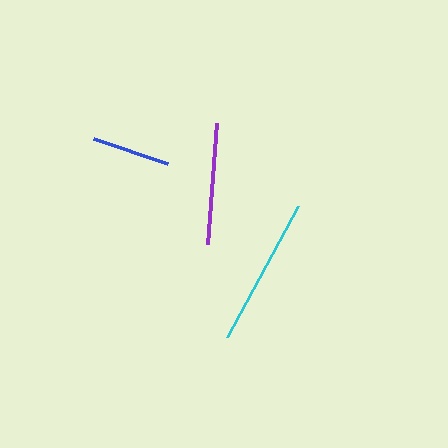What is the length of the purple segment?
The purple segment is approximately 122 pixels long.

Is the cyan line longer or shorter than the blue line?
The cyan line is longer than the blue line.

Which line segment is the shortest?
The blue line is the shortest at approximately 78 pixels.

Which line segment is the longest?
The cyan line is the longest at approximately 149 pixels.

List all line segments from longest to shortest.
From longest to shortest: cyan, purple, blue.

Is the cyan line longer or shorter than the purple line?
The cyan line is longer than the purple line.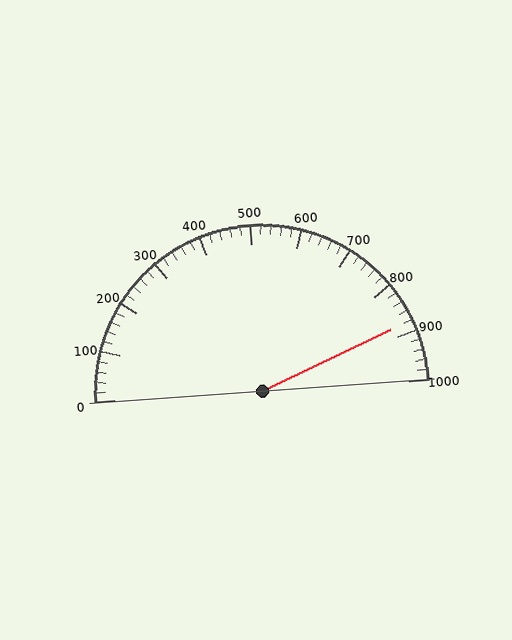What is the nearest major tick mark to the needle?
The nearest major tick mark is 900.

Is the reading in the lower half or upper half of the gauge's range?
The reading is in the upper half of the range (0 to 1000).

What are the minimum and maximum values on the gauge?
The gauge ranges from 0 to 1000.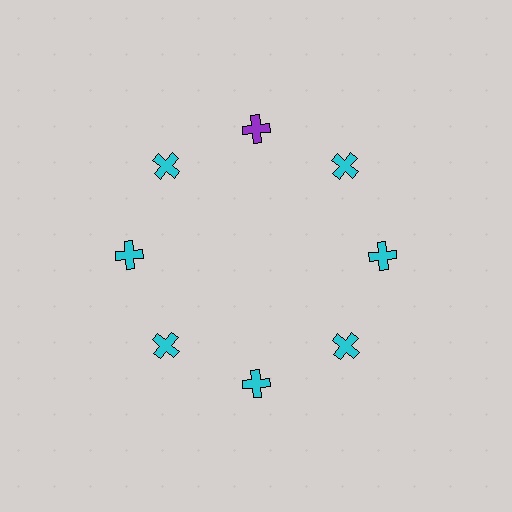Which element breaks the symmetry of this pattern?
The purple cross at roughly the 12 o'clock position breaks the symmetry. All other shapes are cyan crosses.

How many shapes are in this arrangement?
There are 8 shapes arranged in a ring pattern.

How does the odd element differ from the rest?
It has a different color: purple instead of cyan.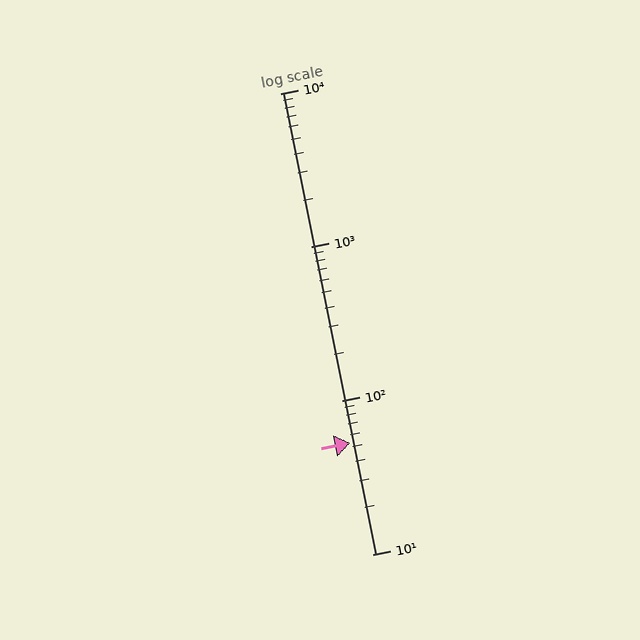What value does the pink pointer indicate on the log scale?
The pointer indicates approximately 53.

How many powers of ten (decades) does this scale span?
The scale spans 3 decades, from 10 to 10000.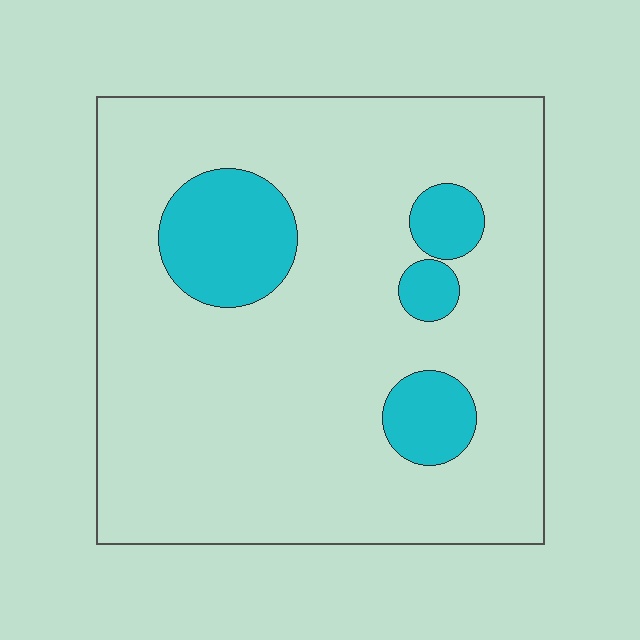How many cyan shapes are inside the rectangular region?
4.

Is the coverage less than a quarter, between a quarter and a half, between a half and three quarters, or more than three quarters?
Less than a quarter.